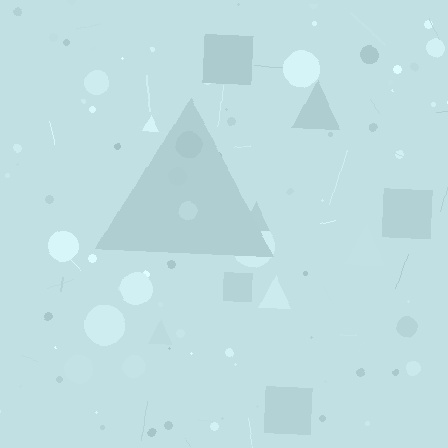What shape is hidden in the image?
A triangle is hidden in the image.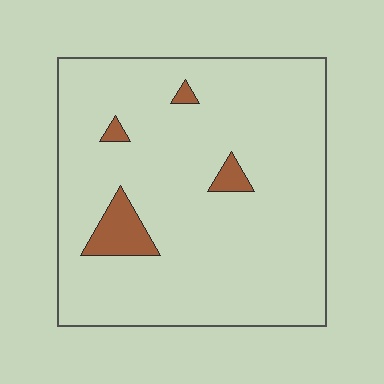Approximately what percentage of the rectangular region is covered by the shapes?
Approximately 5%.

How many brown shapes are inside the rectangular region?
4.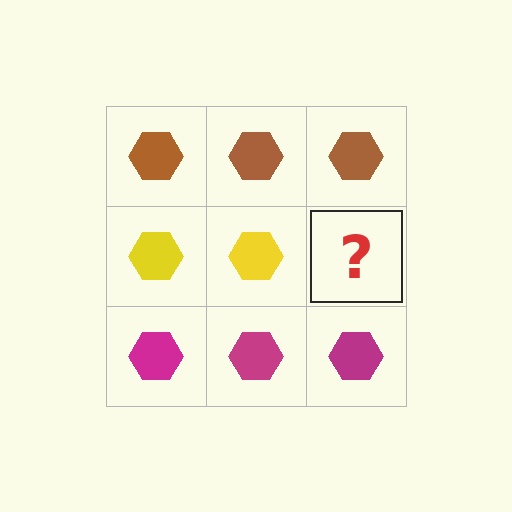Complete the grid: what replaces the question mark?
The question mark should be replaced with a yellow hexagon.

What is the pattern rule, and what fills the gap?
The rule is that each row has a consistent color. The gap should be filled with a yellow hexagon.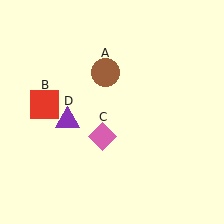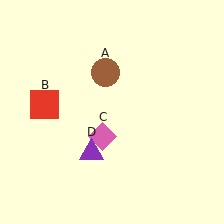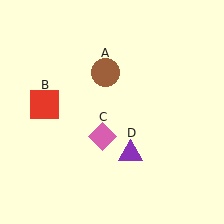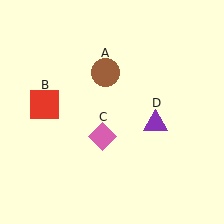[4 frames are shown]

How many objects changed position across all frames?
1 object changed position: purple triangle (object D).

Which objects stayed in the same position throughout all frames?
Brown circle (object A) and red square (object B) and pink diamond (object C) remained stationary.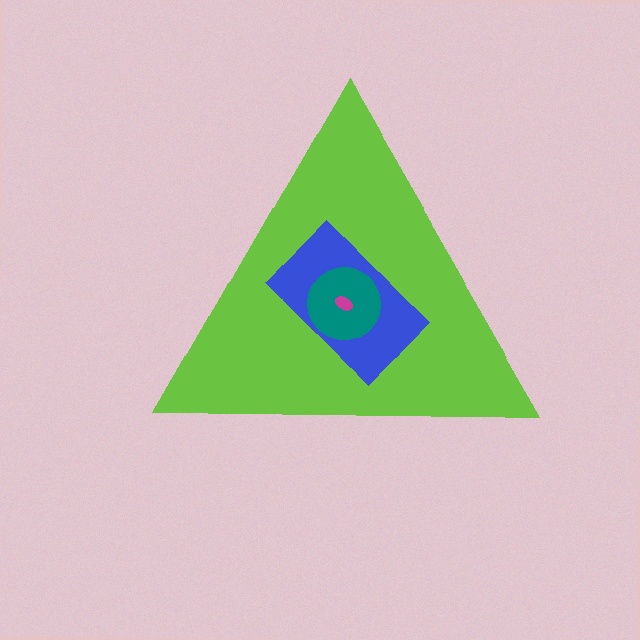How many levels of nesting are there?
4.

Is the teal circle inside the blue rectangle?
Yes.